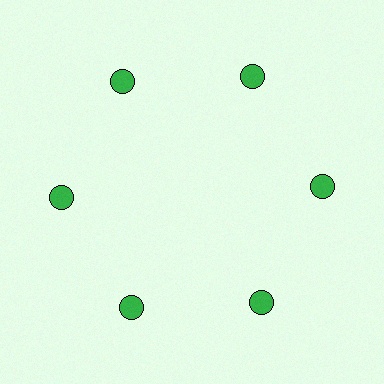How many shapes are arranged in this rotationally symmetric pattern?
There are 6 shapes, arranged in 6 groups of 1.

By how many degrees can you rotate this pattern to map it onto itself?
The pattern maps onto itself every 60 degrees of rotation.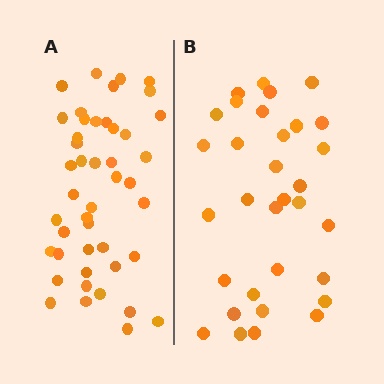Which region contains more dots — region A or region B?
Region A (the left region) has more dots.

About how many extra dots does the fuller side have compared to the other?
Region A has approximately 15 more dots than region B.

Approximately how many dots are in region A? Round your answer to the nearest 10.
About 40 dots. (The exact count is 45, which rounds to 40.)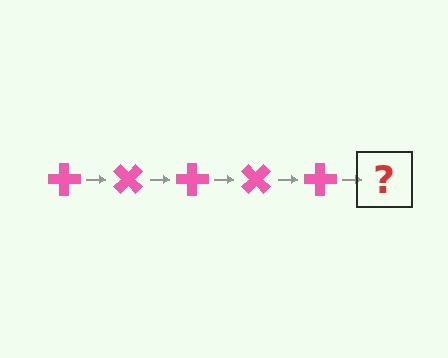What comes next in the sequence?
The next element should be a pink cross rotated 225 degrees.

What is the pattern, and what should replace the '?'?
The pattern is that the cross rotates 45 degrees each step. The '?' should be a pink cross rotated 225 degrees.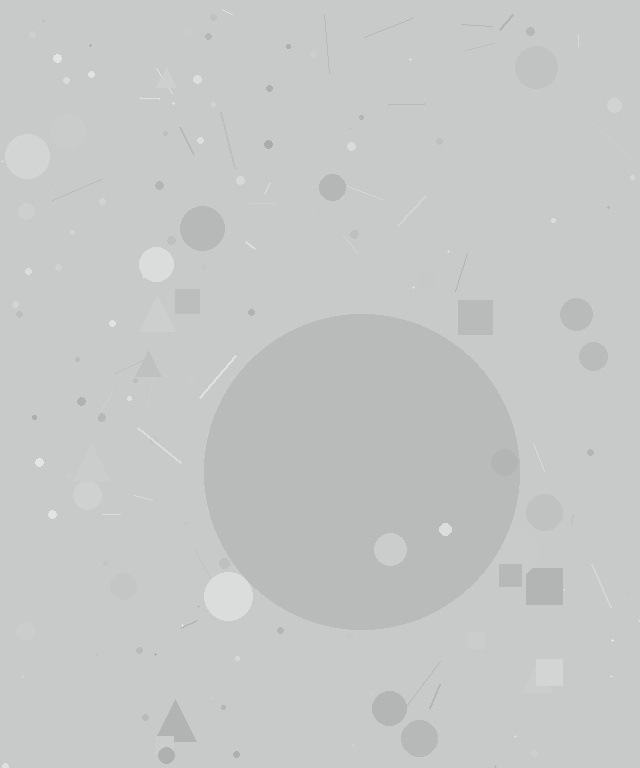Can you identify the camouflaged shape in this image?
The camouflaged shape is a circle.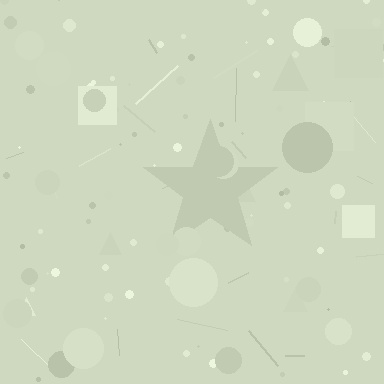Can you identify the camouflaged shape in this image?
The camouflaged shape is a star.